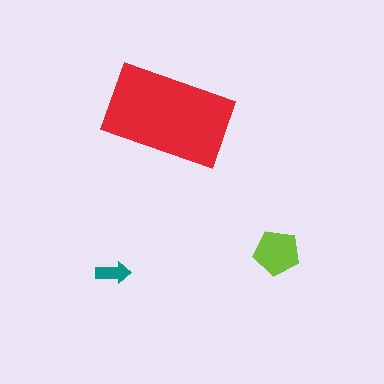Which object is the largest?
The red rectangle.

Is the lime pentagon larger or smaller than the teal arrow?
Larger.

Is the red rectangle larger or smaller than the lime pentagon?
Larger.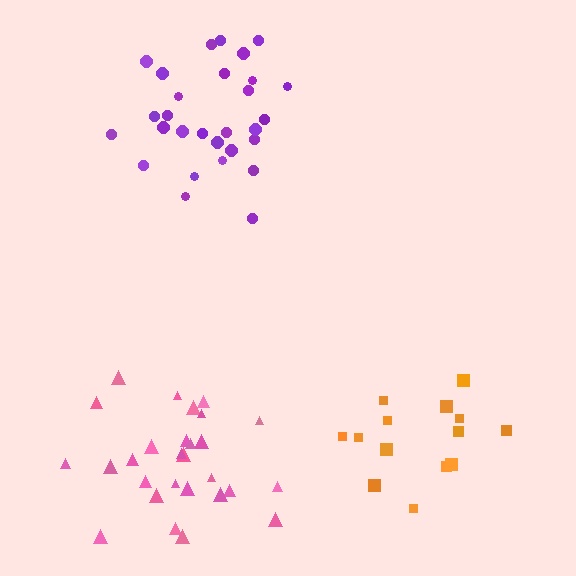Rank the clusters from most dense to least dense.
pink, purple, orange.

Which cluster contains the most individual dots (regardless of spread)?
Purple (29).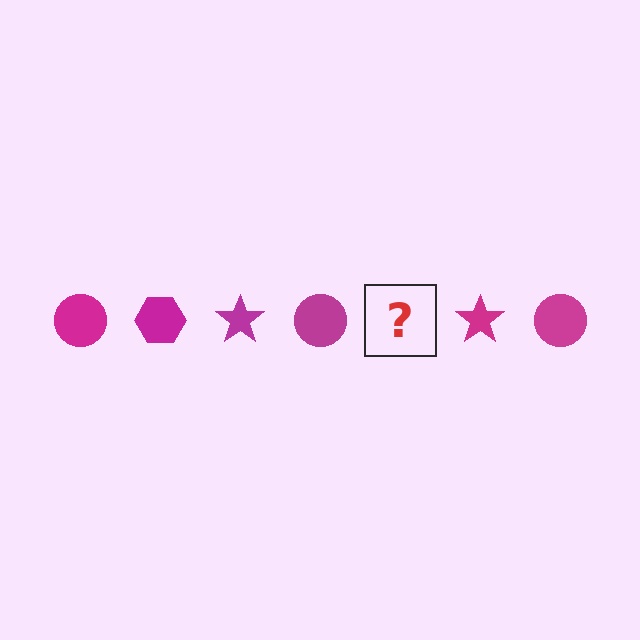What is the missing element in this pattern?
The missing element is a magenta hexagon.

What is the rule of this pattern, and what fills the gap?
The rule is that the pattern cycles through circle, hexagon, star shapes in magenta. The gap should be filled with a magenta hexagon.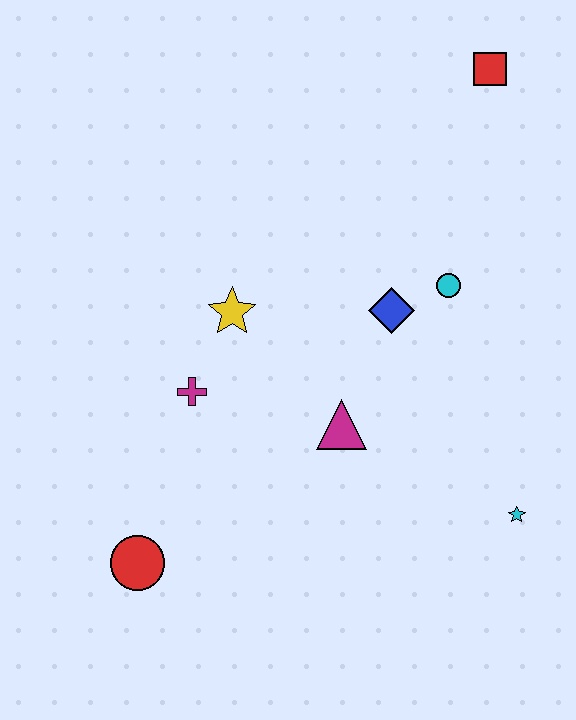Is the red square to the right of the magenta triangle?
Yes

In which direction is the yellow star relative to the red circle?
The yellow star is above the red circle.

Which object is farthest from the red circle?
The red square is farthest from the red circle.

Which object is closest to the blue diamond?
The cyan circle is closest to the blue diamond.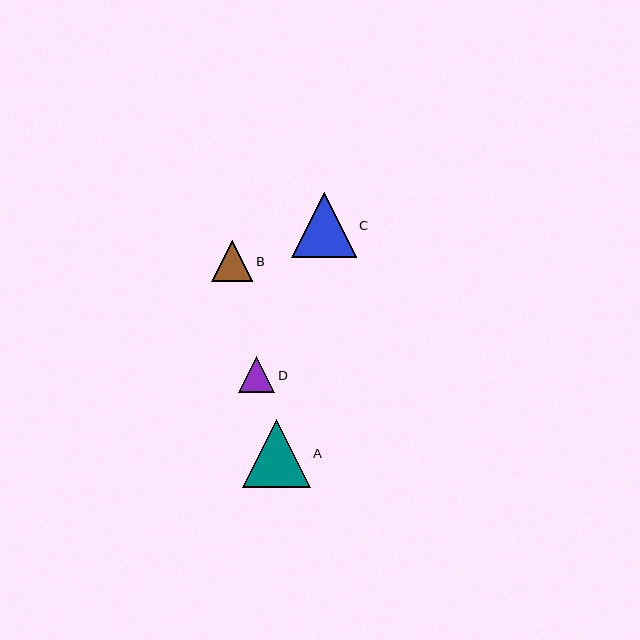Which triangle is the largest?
Triangle A is the largest with a size of approximately 68 pixels.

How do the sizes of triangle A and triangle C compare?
Triangle A and triangle C are approximately the same size.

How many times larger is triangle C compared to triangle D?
Triangle C is approximately 1.8 times the size of triangle D.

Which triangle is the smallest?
Triangle D is the smallest with a size of approximately 36 pixels.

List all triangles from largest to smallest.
From largest to smallest: A, C, B, D.